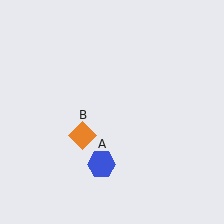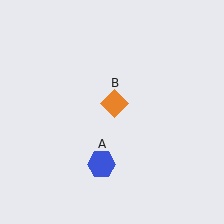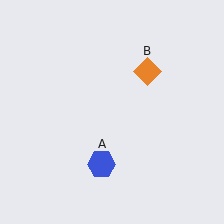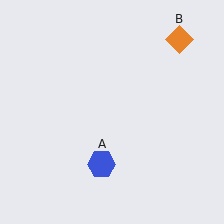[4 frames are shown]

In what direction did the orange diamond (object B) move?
The orange diamond (object B) moved up and to the right.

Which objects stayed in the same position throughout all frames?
Blue hexagon (object A) remained stationary.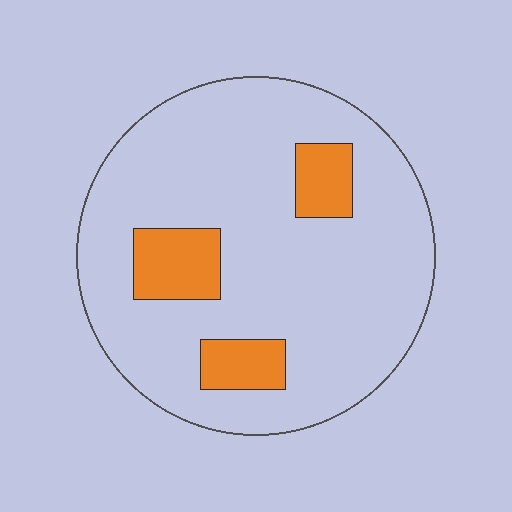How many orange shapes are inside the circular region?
3.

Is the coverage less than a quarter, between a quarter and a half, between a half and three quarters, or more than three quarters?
Less than a quarter.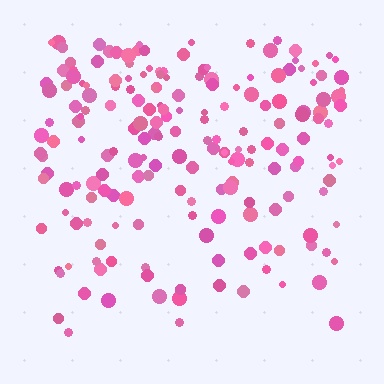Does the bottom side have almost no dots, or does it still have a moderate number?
Still a moderate number, just noticeably fewer than the top.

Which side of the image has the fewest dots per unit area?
The bottom.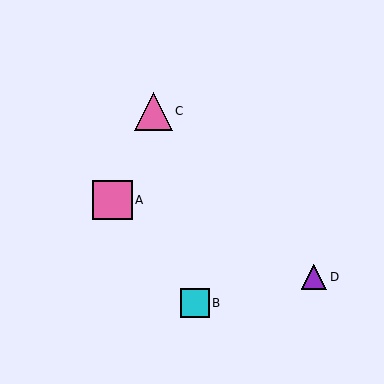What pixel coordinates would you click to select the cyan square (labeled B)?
Click at (195, 303) to select the cyan square B.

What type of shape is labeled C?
Shape C is a pink triangle.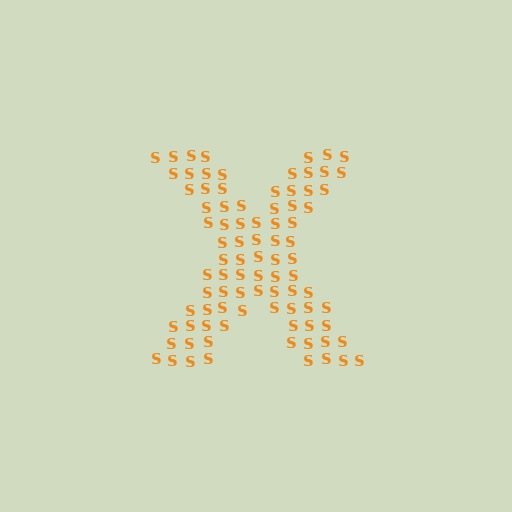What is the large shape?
The large shape is the letter X.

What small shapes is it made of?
It is made of small letter S's.